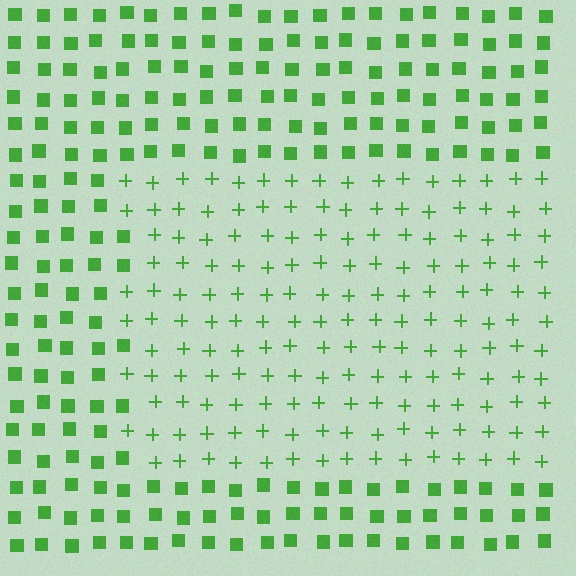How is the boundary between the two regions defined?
The boundary is defined by a change in element shape: plus signs inside vs. squares outside. All elements share the same color and spacing.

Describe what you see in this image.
The image is filled with small green elements arranged in a uniform grid. A rectangle-shaped region contains plus signs, while the surrounding area contains squares. The boundary is defined purely by the change in element shape.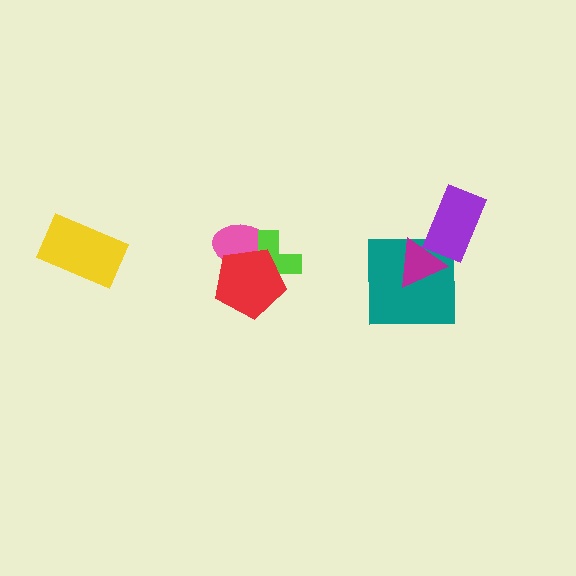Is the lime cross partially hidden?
Yes, it is partially covered by another shape.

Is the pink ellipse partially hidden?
Yes, it is partially covered by another shape.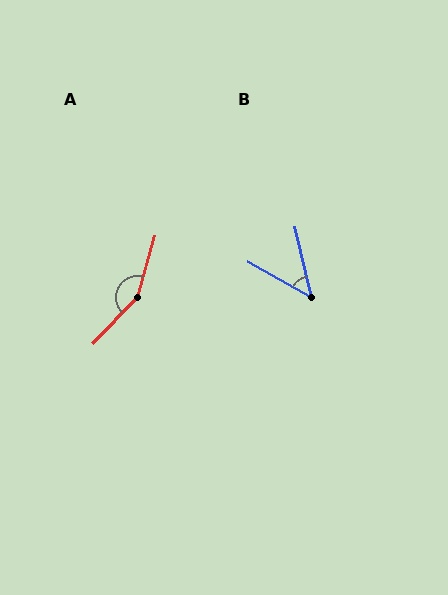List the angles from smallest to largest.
B (48°), A (152°).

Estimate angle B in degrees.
Approximately 48 degrees.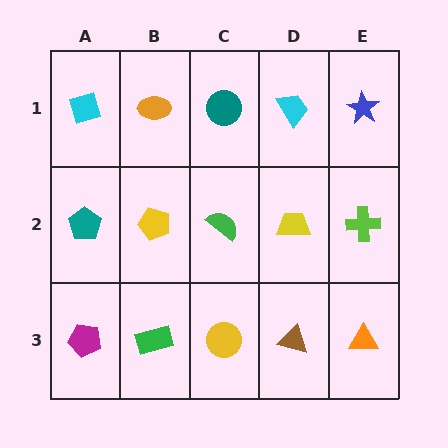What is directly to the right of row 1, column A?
An orange ellipse.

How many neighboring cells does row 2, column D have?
4.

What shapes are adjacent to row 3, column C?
A green semicircle (row 2, column C), a green rectangle (row 3, column B), a brown triangle (row 3, column D).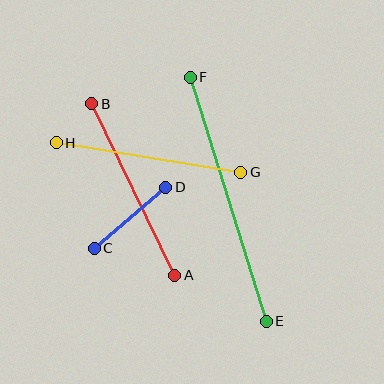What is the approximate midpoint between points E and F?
The midpoint is at approximately (228, 199) pixels.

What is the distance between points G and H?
The distance is approximately 187 pixels.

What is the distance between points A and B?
The distance is approximately 191 pixels.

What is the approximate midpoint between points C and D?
The midpoint is at approximately (130, 218) pixels.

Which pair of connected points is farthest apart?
Points E and F are farthest apart.